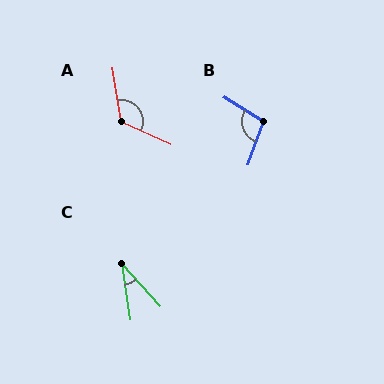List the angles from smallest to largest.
C (33°), B (102°), A (123°).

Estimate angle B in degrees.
Approximately 102 degrees.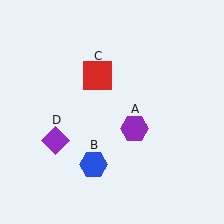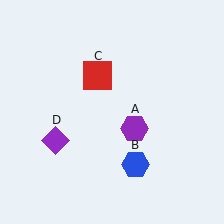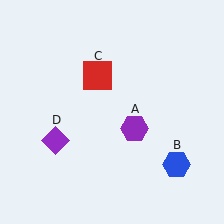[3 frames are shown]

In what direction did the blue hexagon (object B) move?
The blue hexagon (object B) moved right.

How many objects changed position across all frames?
1 object changed position: blue hexagon (object B).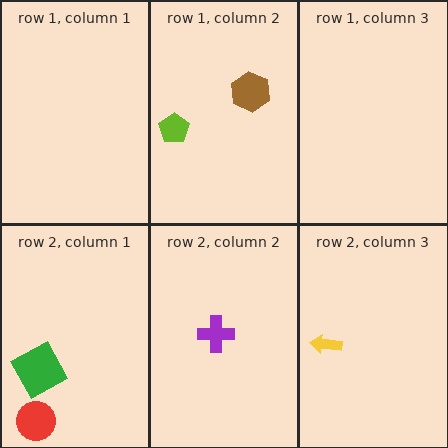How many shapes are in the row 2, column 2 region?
1.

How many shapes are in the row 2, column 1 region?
2.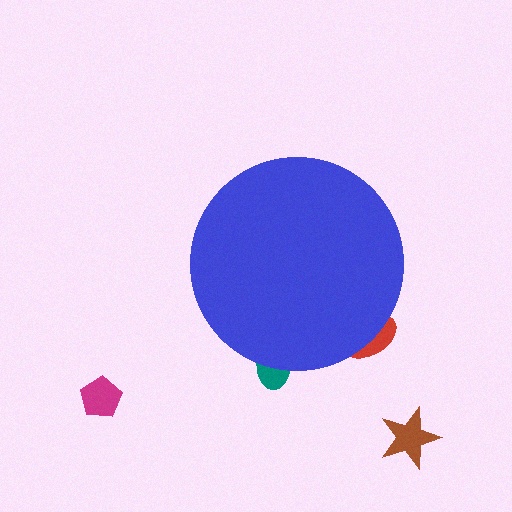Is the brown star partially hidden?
No, the brown star is fully visible.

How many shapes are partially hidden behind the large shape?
2 shapes are partially hidden.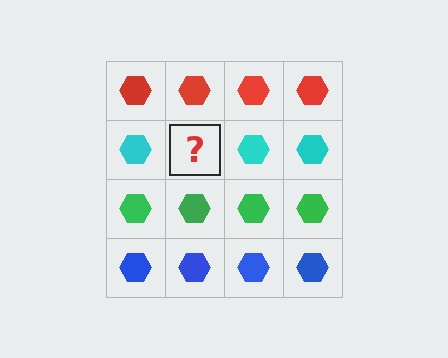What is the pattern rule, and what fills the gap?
The rule is that each row has a consistent color. The gap should be filled with a cyan hexagon.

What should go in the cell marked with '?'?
The missing cell should contain a cyan hexagon.